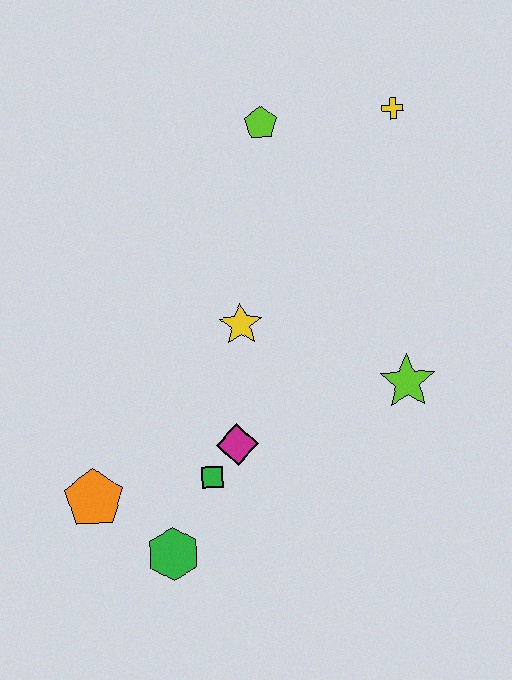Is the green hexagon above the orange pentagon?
No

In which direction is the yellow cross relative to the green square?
The yellow cross is above the green square.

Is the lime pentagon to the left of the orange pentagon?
No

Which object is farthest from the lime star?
The orange pentagon is farthest from the lime star.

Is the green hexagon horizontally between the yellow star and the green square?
No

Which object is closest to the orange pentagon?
The green hexagon is closest to the orange pentagon.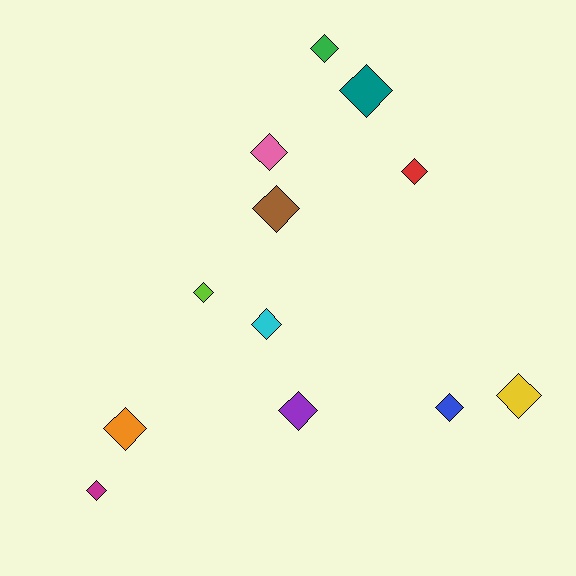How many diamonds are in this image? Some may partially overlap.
There are 12 diamonds.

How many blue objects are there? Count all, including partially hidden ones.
There is 1 blue object.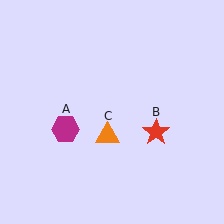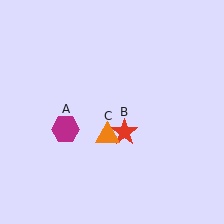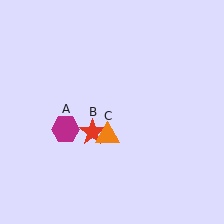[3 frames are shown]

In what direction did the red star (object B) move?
The red star (object B) moved left.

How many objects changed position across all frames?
1 object changed position: red star (object B).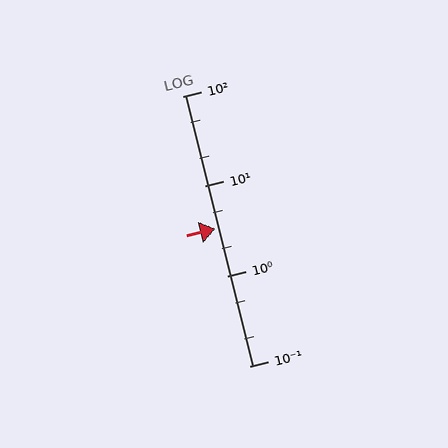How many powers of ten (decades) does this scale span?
The scale spans 3 decades, from 0.1 to 100.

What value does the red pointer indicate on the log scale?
The pointer indicates approximately 3.4.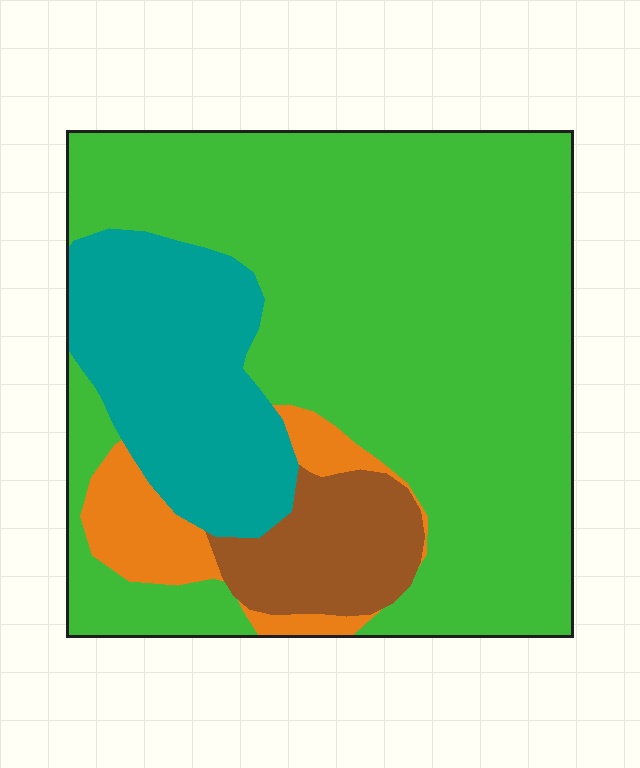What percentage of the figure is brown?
Brown covers about 10% of the figure.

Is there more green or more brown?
Green.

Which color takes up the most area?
Green, at roughly 65%.